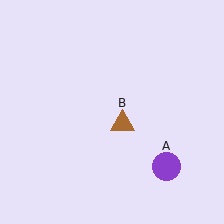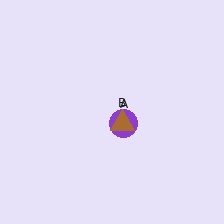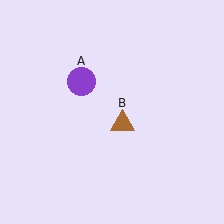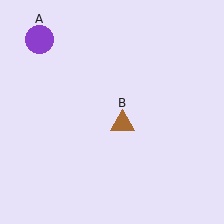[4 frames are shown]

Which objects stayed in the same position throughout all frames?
Brown triangle (object B) remained stationary.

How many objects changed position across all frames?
1 object changed position: purple circle (object A).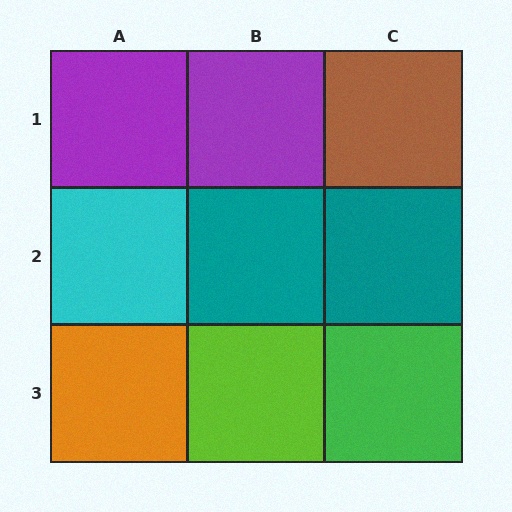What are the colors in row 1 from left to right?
Purple, purple, brown.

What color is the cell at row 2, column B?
Teal.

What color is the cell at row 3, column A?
Orange.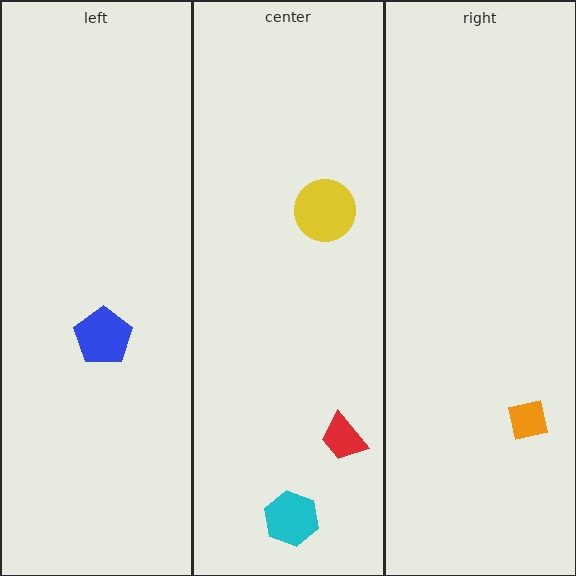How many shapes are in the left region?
1.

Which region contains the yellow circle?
The center region.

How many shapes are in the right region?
1.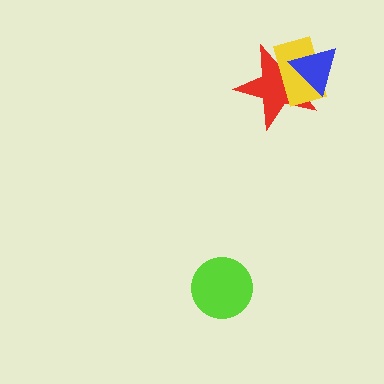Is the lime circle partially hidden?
No, no other shape covers it.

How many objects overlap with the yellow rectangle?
2 objects overlap with the yellow rectangle.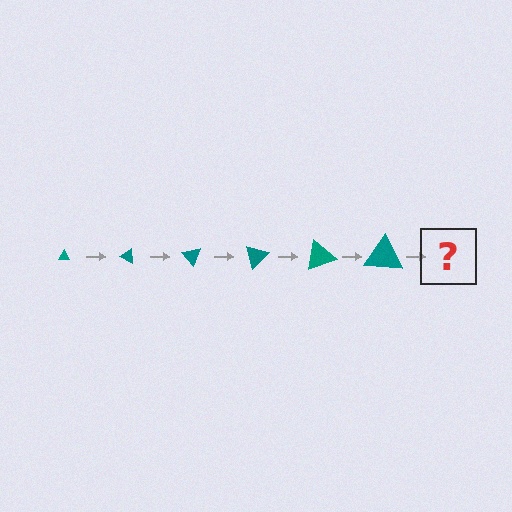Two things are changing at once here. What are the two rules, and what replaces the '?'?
The two rules are that the triangle grows larger each step and it rotates 25 degrees each step. The '?' should be a triangle, larger than the previous one and rotated 150 degrees from the start.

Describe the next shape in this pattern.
It should be a triangle, larger than the previous one and rotated 150 degrees from the start.